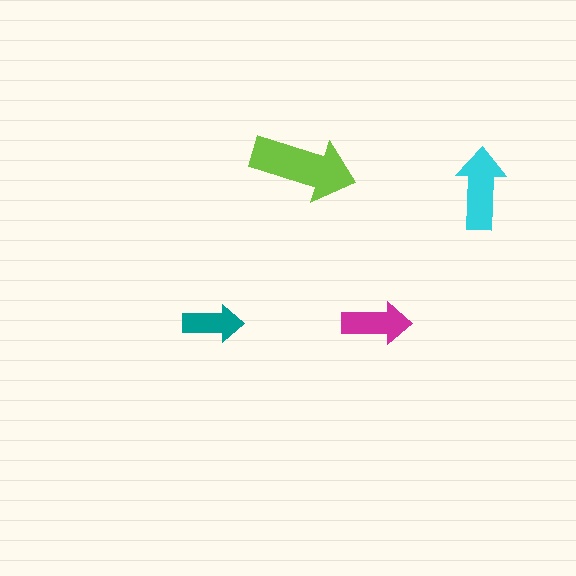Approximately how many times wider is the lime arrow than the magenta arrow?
About 1.5 times wider.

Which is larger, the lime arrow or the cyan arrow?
The lime one.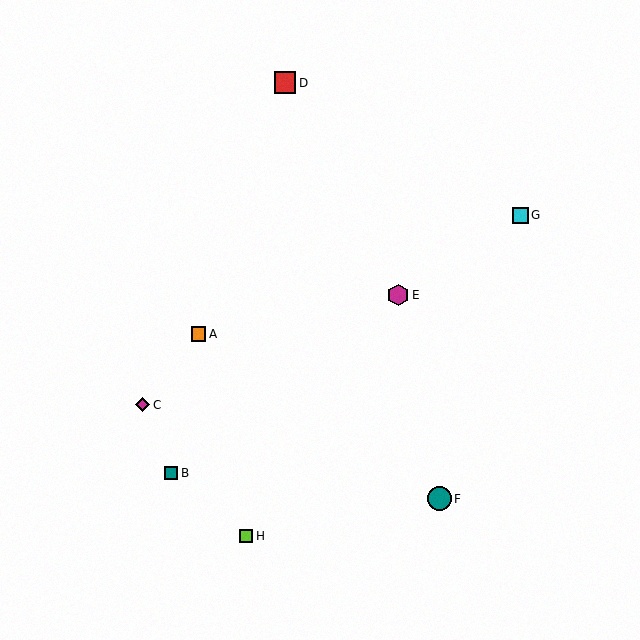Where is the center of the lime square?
The center of the lime square is at (246, 536).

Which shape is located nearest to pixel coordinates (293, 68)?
The red square (labeled D) at (285, 83) is nearest to that location.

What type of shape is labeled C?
Shape C is a magenta diamond.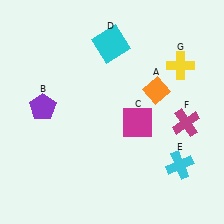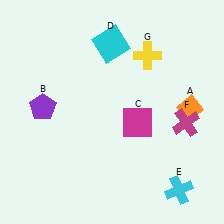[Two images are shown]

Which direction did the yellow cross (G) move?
The yellow cross (G) moved left.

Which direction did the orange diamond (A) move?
The orange diamond (A) moved right.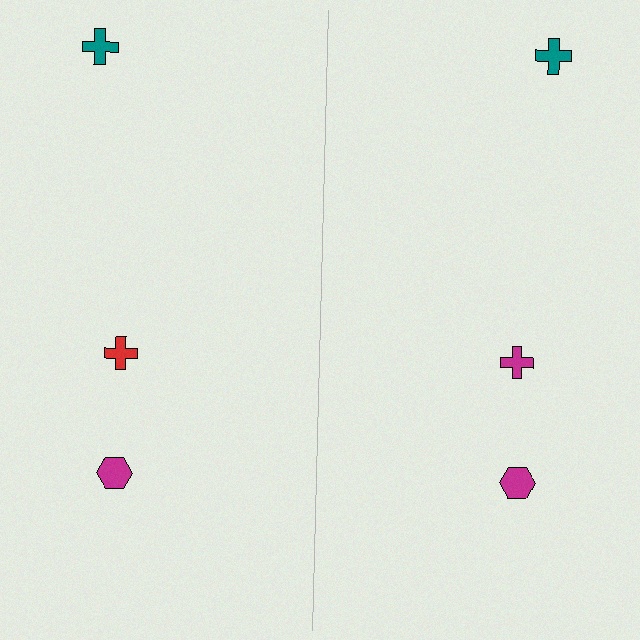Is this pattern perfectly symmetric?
No, the pattern is not perfectly symmetric. The magenta cross on the right side breaks the symmetry — its mirror counterpart is red.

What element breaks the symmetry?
The magenta cross on the right side breaks the symmetry — its mirror counterpart is red.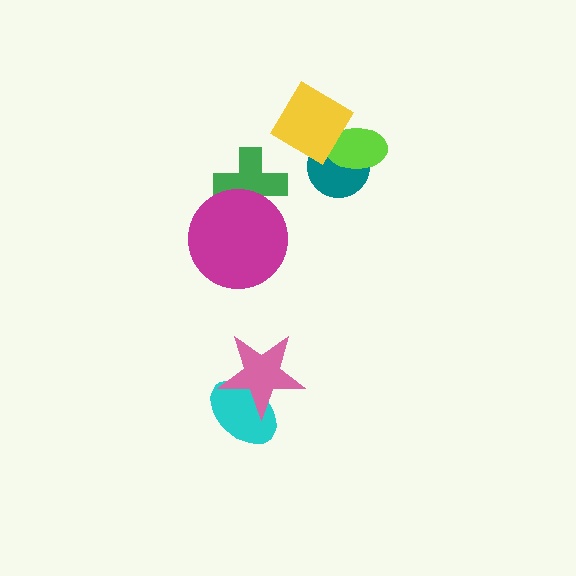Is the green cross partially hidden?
Yes, it is partially covered by another shape.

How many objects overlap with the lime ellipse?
2 objects overlap with the lime ellipse.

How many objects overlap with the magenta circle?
1 object overlaps with the magenta circle.